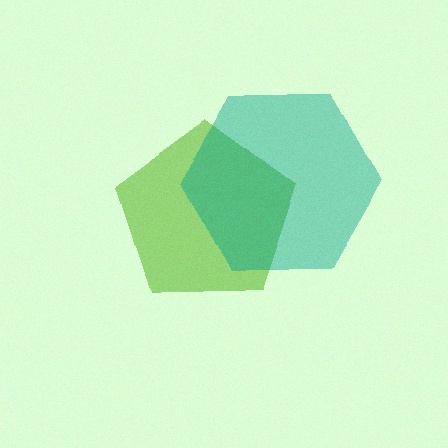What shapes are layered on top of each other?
The layered shapes are: a lime pentagon, a teal hexagon.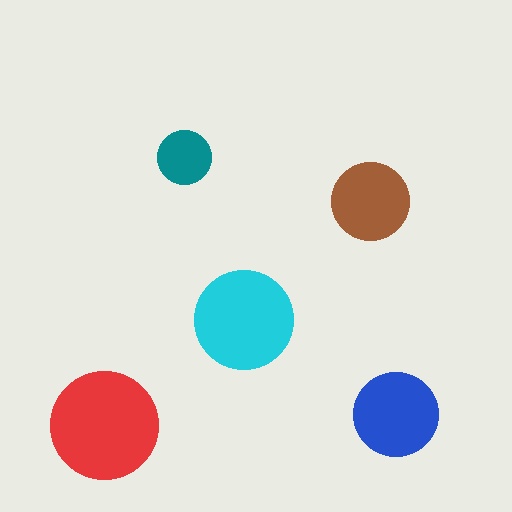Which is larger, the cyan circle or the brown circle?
The cyan one.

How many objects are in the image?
There are 5 objects in the image.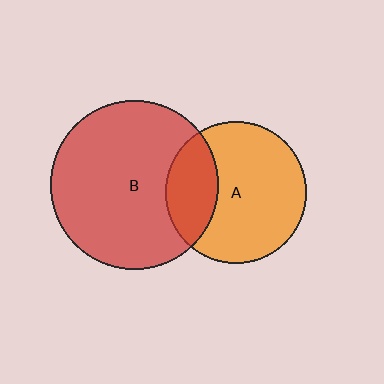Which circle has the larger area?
Circle B (red).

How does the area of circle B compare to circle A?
Approximately 1.4 times.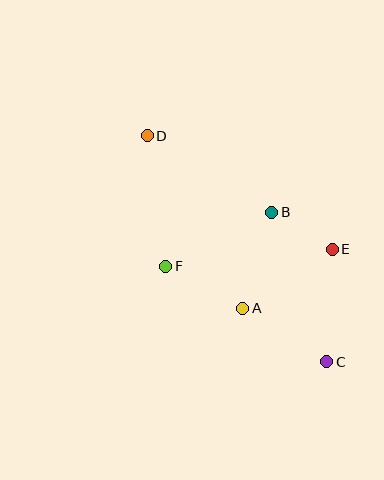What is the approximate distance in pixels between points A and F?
The distance between A and F is approximately 88 pixels.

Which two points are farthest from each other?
Points C and D are farthest from each other.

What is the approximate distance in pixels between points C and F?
The distance between C and F is approximately 187 pixels.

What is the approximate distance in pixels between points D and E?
The distance between D and E is approximately 217 pixels.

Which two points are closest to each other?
Points B and E are closest to each other.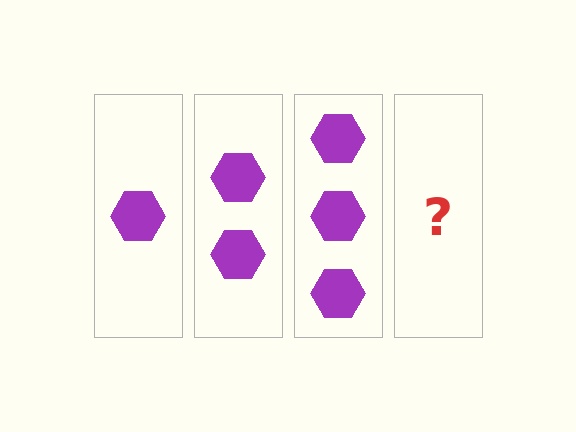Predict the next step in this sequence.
The next step is 4 hexagons.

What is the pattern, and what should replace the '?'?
The pattern is that each step adds one more hexagon. The '?' should be 4 hexagons.